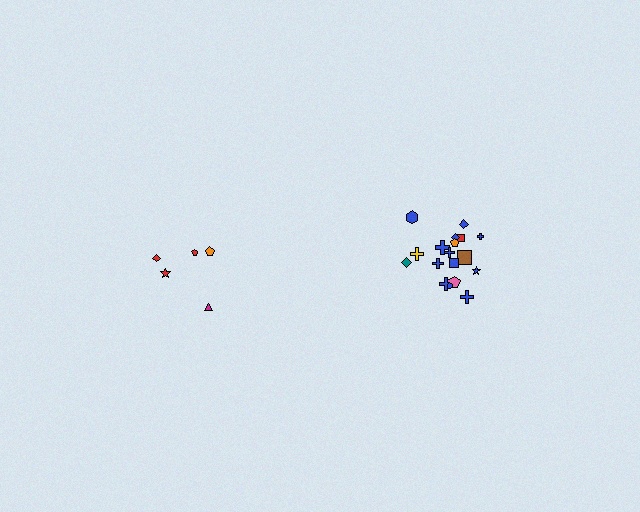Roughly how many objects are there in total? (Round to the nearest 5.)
Roughly 25 objects in total.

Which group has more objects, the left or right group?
The right group.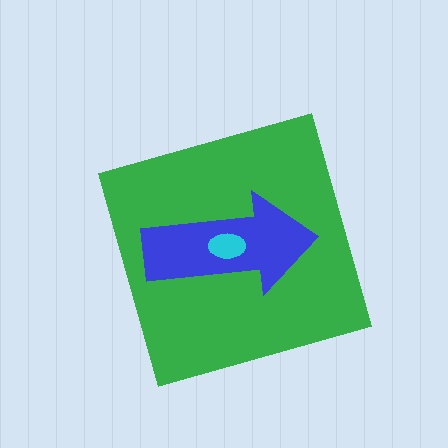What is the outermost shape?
The green diamond.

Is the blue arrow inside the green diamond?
Yes.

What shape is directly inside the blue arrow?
The cyan ellipse.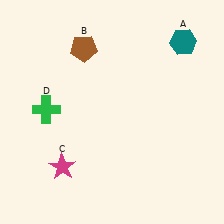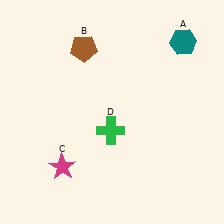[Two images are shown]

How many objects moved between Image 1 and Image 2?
1 object moved between the two images.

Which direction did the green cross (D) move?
The green cross (D) moved right.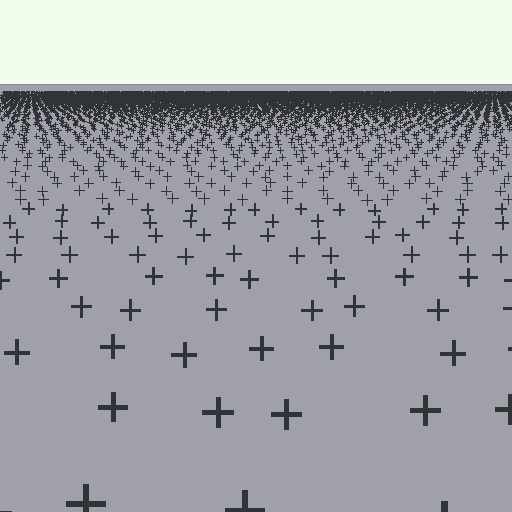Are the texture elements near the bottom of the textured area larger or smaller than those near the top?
Larger. Near the bottom, elements are closer to the viewer and appear at a bigger on-screen size.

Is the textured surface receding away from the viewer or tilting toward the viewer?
The surface is receding away from the viewer. Texture elements get smaller and denser toward the top.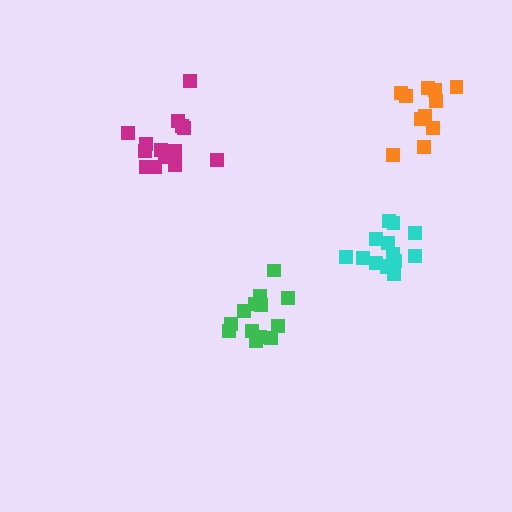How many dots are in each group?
Group 1: 14 dots, Group 2: 11 dots, Group 3: 14 dots, Group 4: 14 dots (53 total).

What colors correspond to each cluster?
The clusters are colored: green, orange, cyan, magenta.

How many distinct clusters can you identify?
There are 4 distinct clusters.